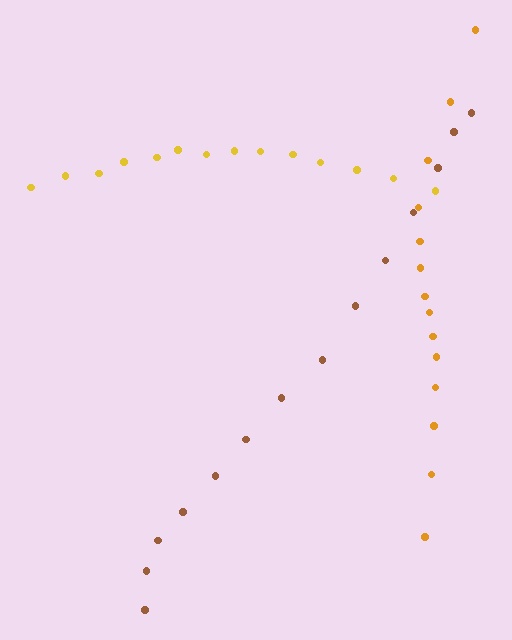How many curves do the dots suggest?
There are 3 distinct paths.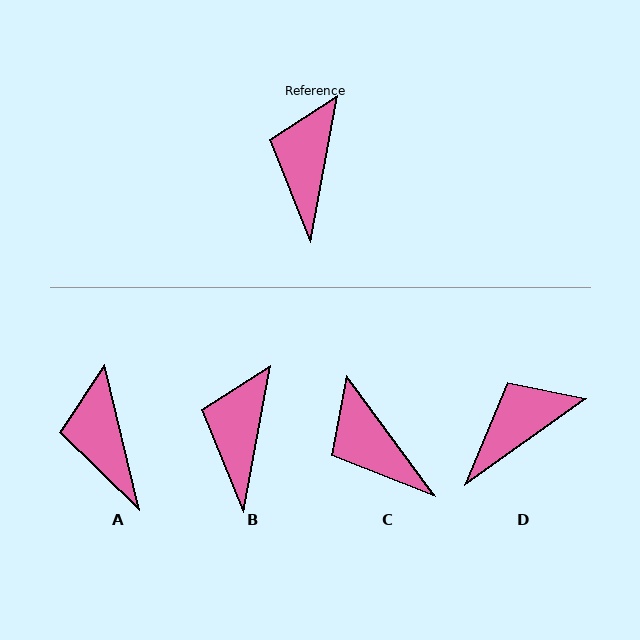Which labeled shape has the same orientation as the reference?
B.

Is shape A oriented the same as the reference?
No, it is off by about 24 degrees.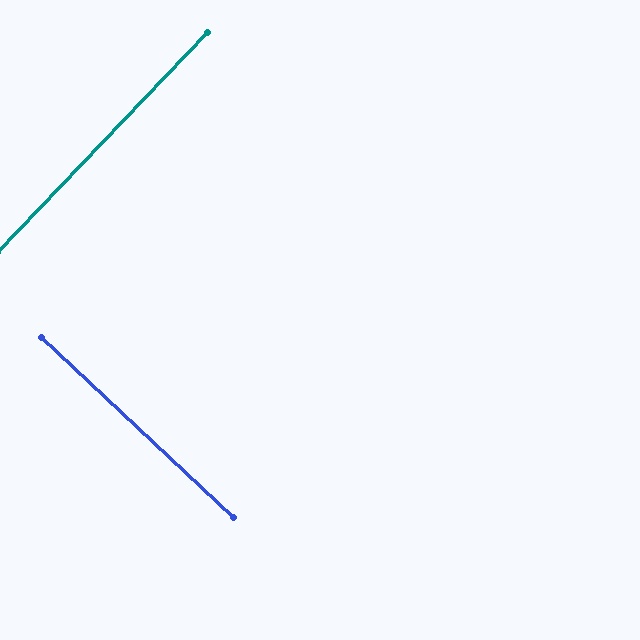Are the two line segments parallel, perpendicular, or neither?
Perpendicular — they meet at approximately 89°.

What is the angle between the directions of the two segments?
Approximately 89 degrees.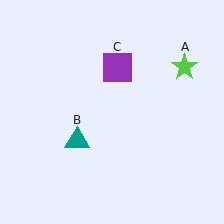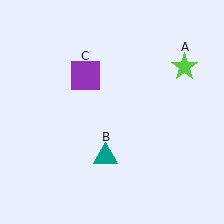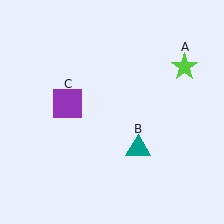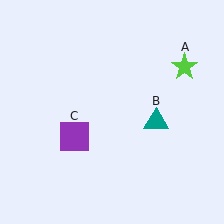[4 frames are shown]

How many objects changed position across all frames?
2 objects changed position: teal triangle (object B), purple square (object C).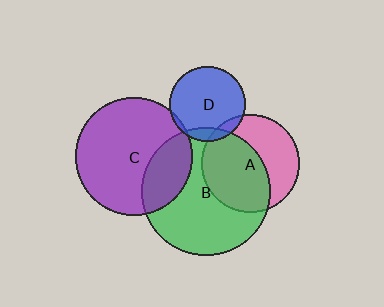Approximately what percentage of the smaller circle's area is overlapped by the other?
Approximately 55%.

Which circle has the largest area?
Circle B (green).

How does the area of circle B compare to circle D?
Approximately 2.9 times.